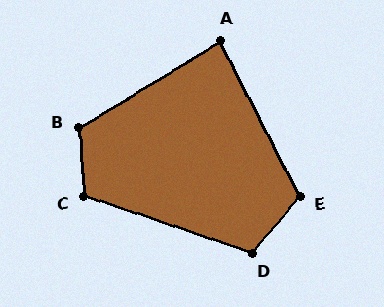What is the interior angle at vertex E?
Approximately 113 degrees (obtuse).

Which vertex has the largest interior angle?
B, at approximately 117 degrees.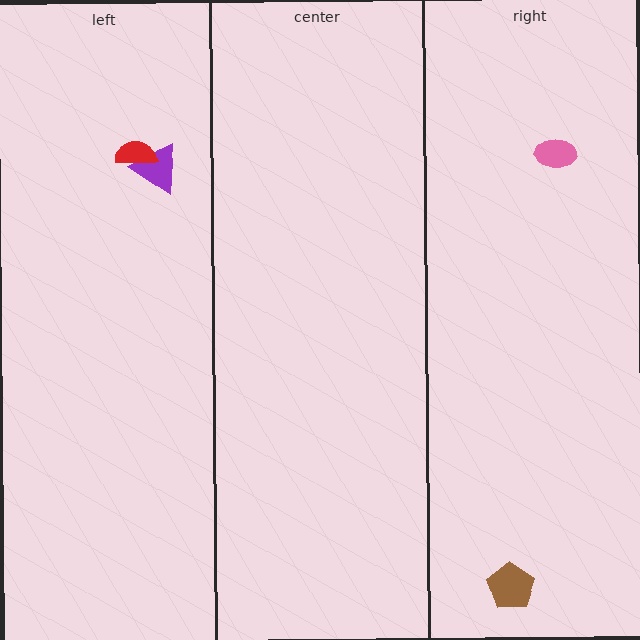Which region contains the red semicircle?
The left region.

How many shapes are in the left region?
2.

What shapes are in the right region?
The pink ellipse, the brown pentagon.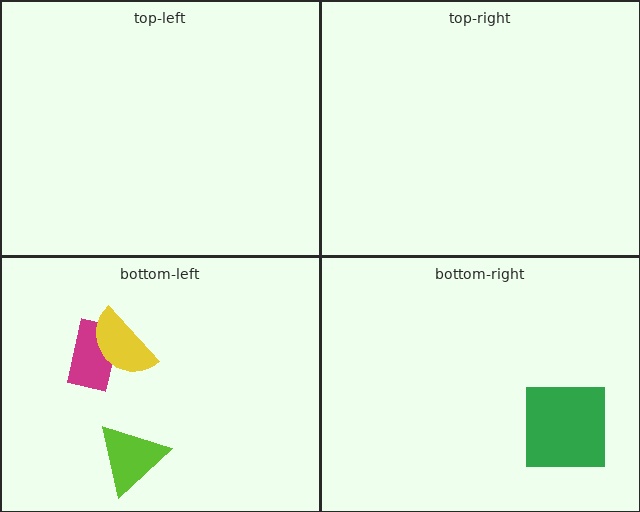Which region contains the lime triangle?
The bottom-left region.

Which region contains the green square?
The bottom-right region.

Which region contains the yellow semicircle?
The bottom-left region.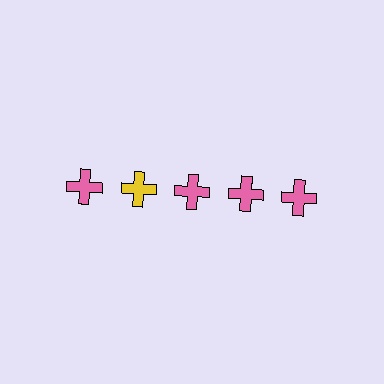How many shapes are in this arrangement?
There are 5 shapes arranged in a grid pattern.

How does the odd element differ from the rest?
It has a different color: yellow instead of pink.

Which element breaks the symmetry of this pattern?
The yellow cross in the top row, second from left column breaks the symmetry. All other shapes are pink crosses.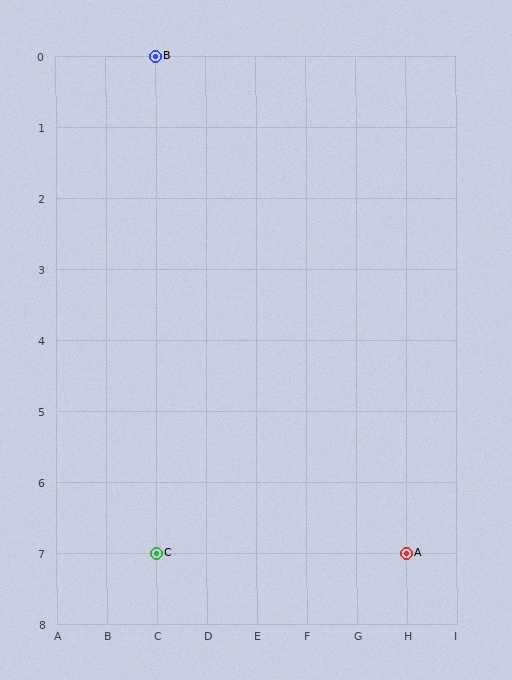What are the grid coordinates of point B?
Point B is at grid coordinates (C, 0).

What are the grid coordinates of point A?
Point A is at grid coordinates (H, 7).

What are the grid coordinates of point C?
Point C is at grid coordinates (C, 7).